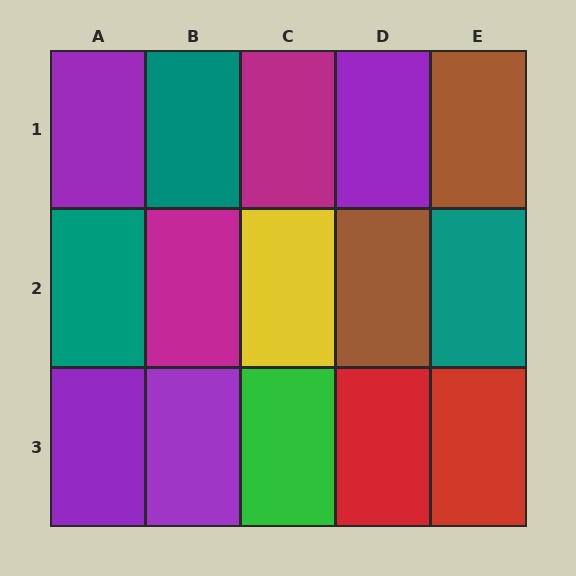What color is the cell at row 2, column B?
Magenta.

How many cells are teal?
3 cells are teal.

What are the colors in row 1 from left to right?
Purple, teal, magenta, purple, brown.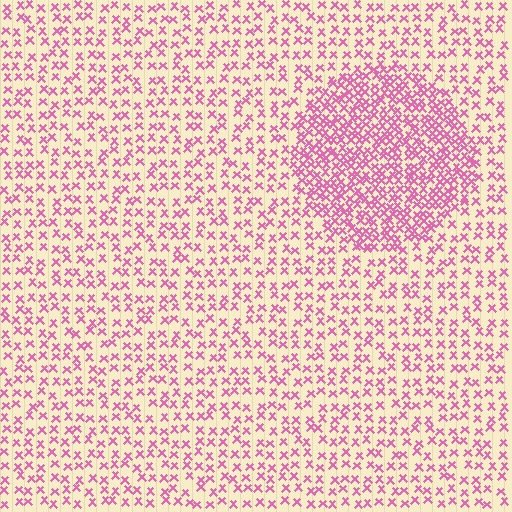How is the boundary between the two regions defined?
The boundary is defined by a change in element density (approximately 2.3x ratio). All elements are the same color, size, and shape.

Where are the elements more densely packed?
The elements are more densely packed inside the circle boundary.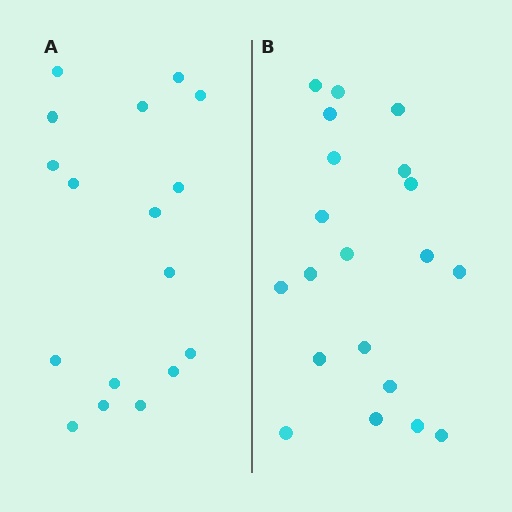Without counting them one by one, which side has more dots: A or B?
Region B (the right region) has more dots.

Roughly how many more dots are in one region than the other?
Region B has just a few more — roughly 2 or 3 more dots than region A.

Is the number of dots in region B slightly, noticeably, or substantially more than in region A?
Region B has only slightly more — the two regions are fairly close. The ratio is roughly 1.2 to 1.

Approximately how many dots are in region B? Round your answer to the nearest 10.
About 20 dots.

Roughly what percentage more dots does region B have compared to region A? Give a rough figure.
About 20% more.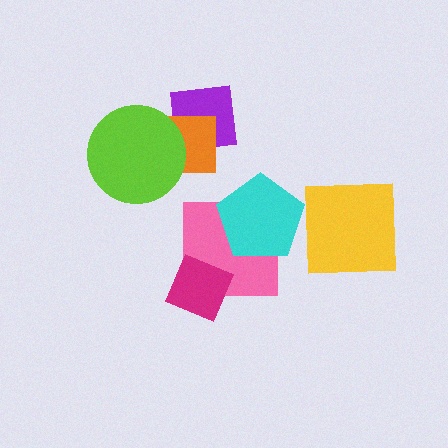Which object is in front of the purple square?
The orange square is in front of the purple square.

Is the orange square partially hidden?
Yes, it is partially covered by another shape.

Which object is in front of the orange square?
The lime circle is in front of the orange square.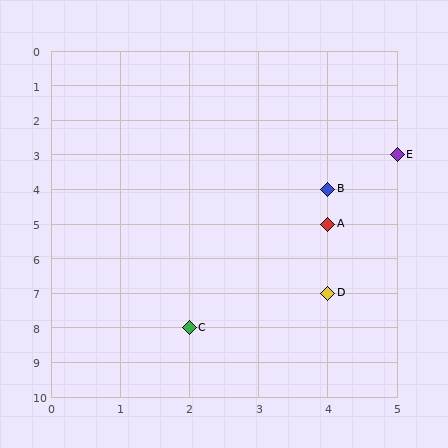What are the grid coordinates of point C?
Point C is at grid coordinates (2, 8).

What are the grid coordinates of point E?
Point E is at grid coordinates (5, 3).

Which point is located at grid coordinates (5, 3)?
Point E is at (5, 3).